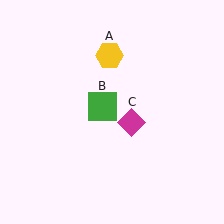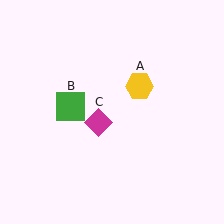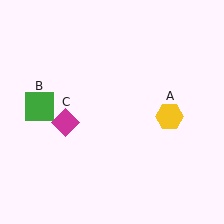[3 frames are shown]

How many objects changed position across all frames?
3 objects changed position: yellow hexagon (object A), green square (object B), magenta diamond (object C).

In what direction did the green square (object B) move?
The green square (object B) moved left.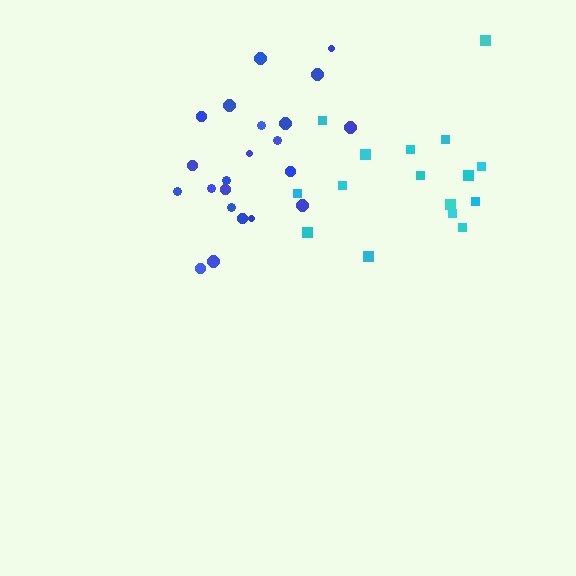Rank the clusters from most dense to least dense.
blue, cyan.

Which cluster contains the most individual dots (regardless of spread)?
Blue (22).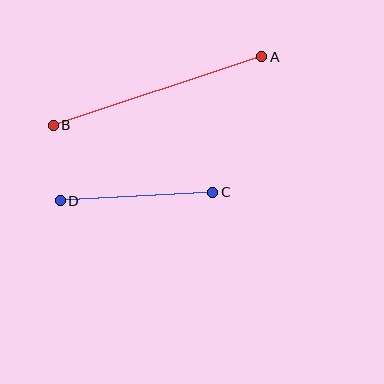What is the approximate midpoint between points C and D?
The midpoint is at approximately (136, 197) pixels.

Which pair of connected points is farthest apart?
Points A and B are farthest apart.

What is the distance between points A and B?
The distance is approximately 220 pixels.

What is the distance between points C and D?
The distance is approximately 153 pixels.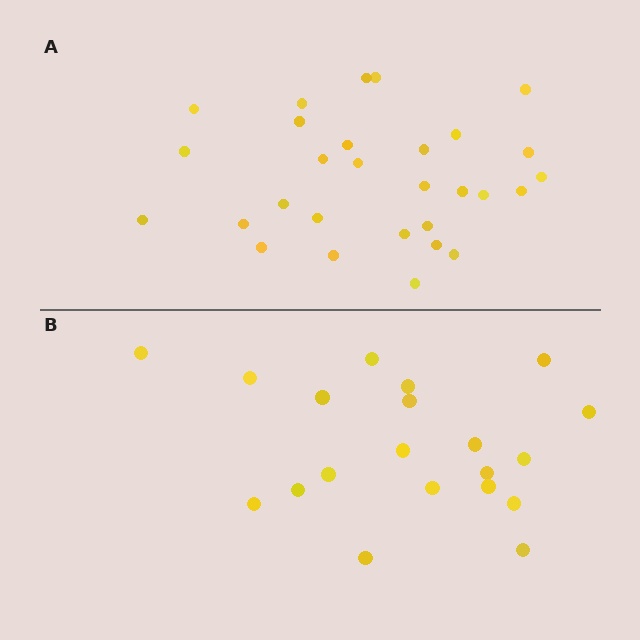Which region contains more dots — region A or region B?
Region A (the top region) has more dots.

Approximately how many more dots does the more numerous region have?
Region A has roughly 8 or so more dots than region B.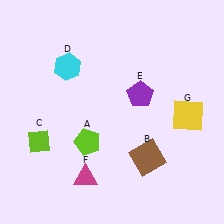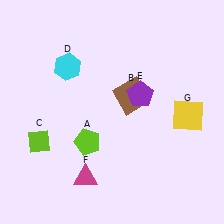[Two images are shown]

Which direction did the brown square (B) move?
The brown square (B) moved up.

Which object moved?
The brown square (B) moved up.